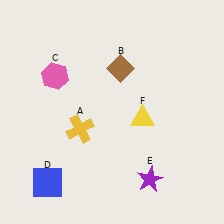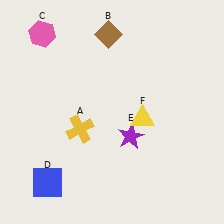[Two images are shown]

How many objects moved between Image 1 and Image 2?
3 objects moved between the two images.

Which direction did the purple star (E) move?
The purple star (E) moved up.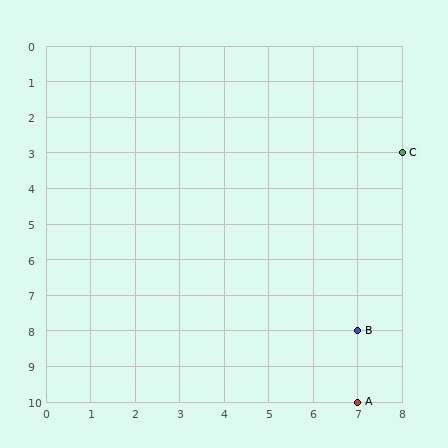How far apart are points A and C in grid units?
Points A and C are 1 column and 7 rows apart (about 7.1 grid units diagonally).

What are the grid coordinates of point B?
Point B is at grid coordinates (7, 8).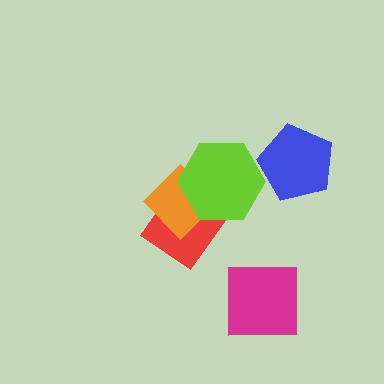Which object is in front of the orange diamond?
The lime hexagon is in front of the orange diamond.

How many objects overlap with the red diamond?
2 objects overlap with the red diamond.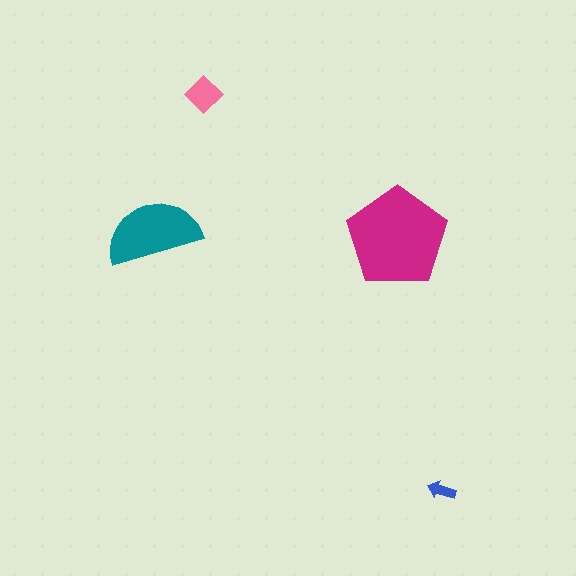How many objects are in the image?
There are 4 objects in the image.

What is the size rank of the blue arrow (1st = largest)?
4th.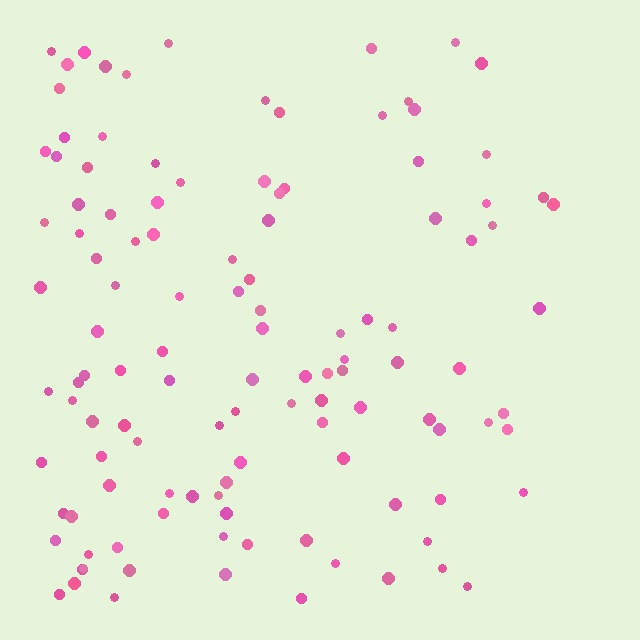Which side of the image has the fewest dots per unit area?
The right.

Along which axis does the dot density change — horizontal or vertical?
Horizontal.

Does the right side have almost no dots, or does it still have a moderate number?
Still a moderate number, just noticeably fewer than the left.